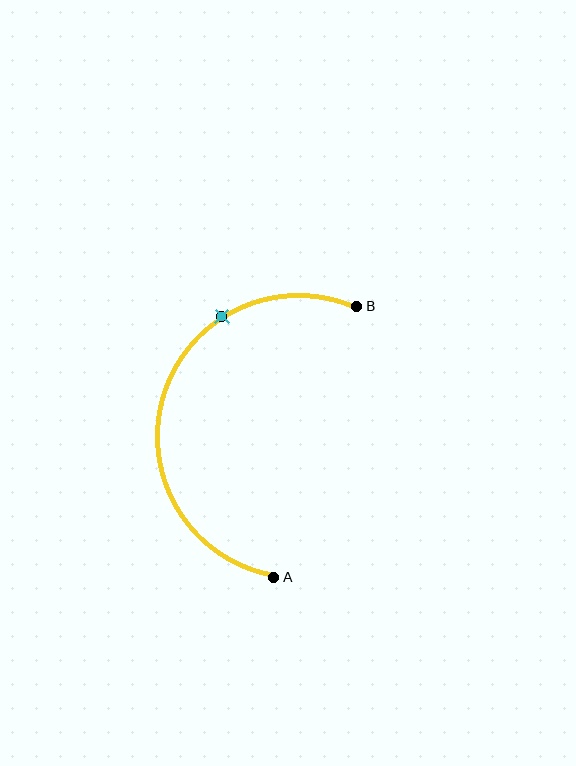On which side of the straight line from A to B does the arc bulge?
The arc bulges to the left of the straight line connecting A and B.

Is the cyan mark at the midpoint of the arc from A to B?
No. The cyan mark lies on the arc but is closer to endpoint B. The arc midpoint would be at the point on the curve equidistant along the arc from both A and B.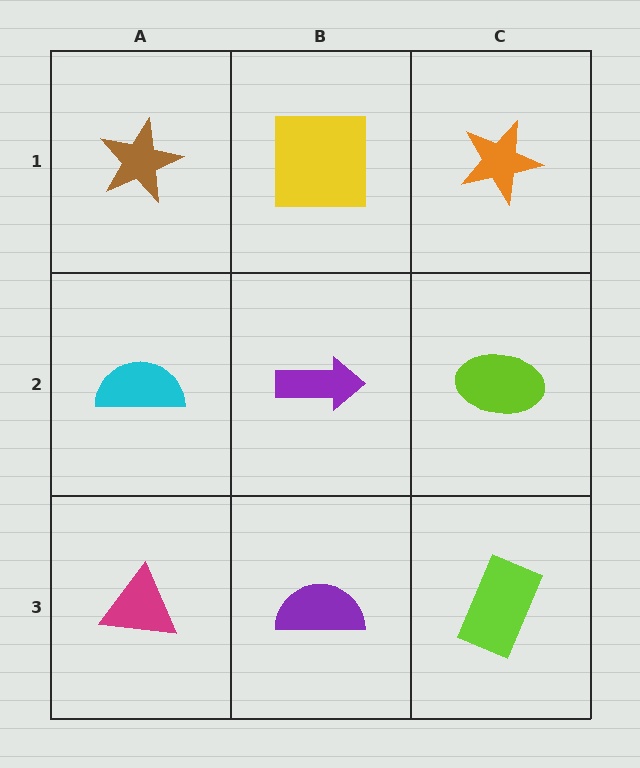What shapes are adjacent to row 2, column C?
An orange star (row 1, column C), a lime rectangle (row 3, column C), a purple arrow (row 2, column B).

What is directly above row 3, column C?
A lime ellipse.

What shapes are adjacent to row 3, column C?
A lime ellipse (row 2, column C), a purple semicircle (row 3, column B).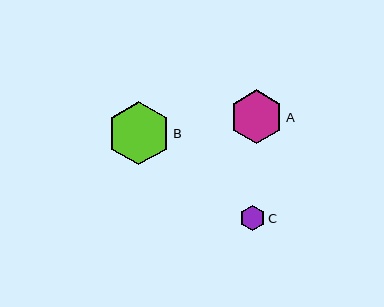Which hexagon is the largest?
Hexagon B is the largest with a size of approximately 63 pixels.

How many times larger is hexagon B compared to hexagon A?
Hexagon B is approximately 1.2 times the size of hexagon A.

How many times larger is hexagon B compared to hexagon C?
Hexagon B is approximately 2.5 times the size of hexagon C.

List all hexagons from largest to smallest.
From largest to smallest: B, A, C.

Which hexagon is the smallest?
Hexagon C is the smallest with a size of approximately 25 pixels.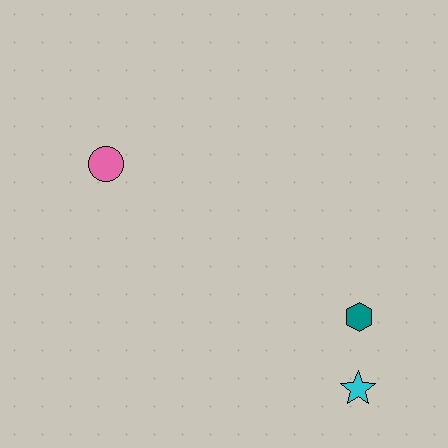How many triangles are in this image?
There are no triangles.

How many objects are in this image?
There are 3 objects.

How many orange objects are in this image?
There are no orange objects.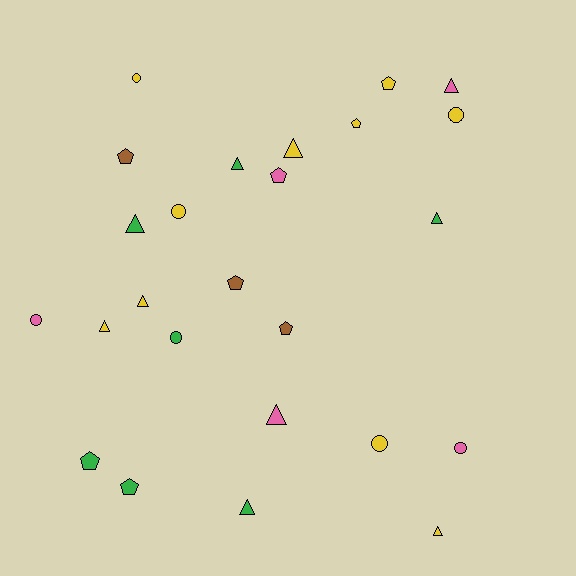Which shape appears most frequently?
Triangle, with 10 objects.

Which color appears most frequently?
Yellow, with 10 objects.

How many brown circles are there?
There are no brown circles.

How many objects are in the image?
There are 25 objects.